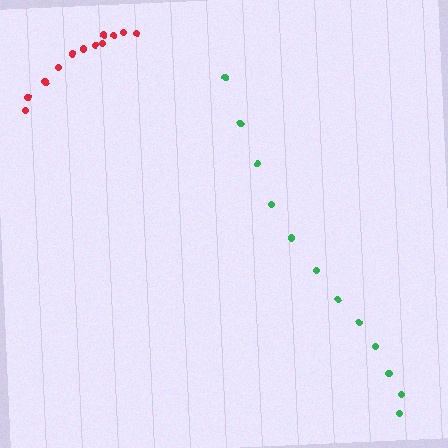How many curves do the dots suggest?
There are 2 distinct paths.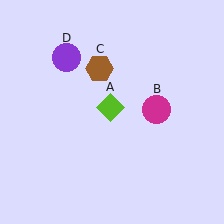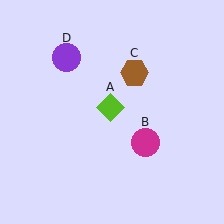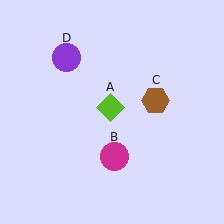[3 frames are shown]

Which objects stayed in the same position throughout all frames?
Lime diamond (object A) and purple circle (object D) remained stationary.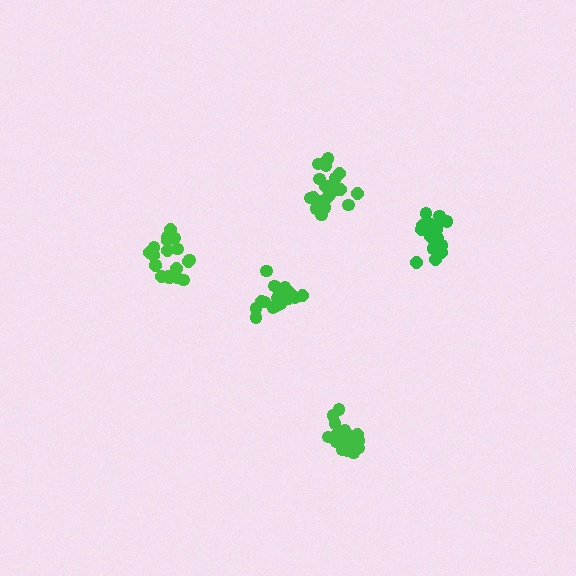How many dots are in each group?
Group 1: 21 dots, Group 2: 21 dots, Group 3: 17 dots, Group 4: 21 dots, Group 5: 18 dots (98 total).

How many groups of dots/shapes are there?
There are 5 groups.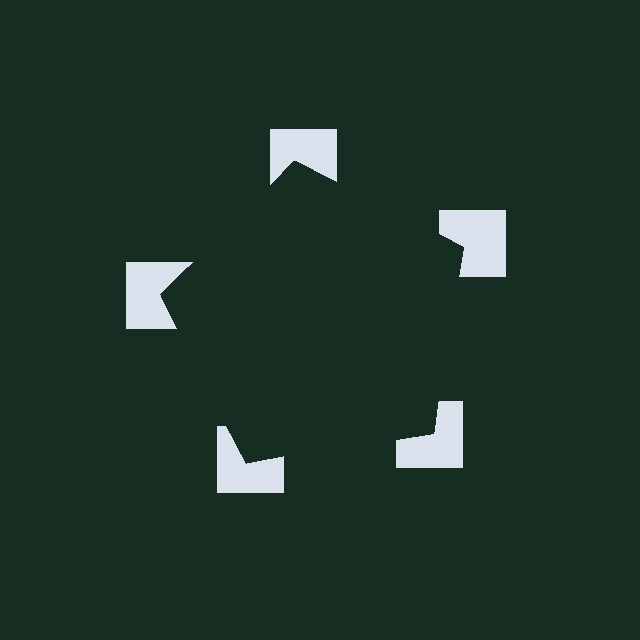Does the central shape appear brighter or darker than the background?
It typically appears slightly darker than the background, even though no actual brightness change is drawn.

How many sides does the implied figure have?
5 sides.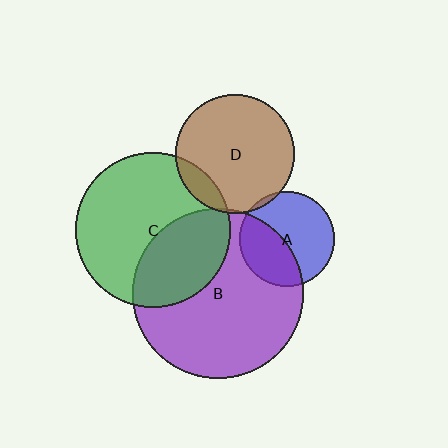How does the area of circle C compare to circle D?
Approximately 1.7 times.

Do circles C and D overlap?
Yes.